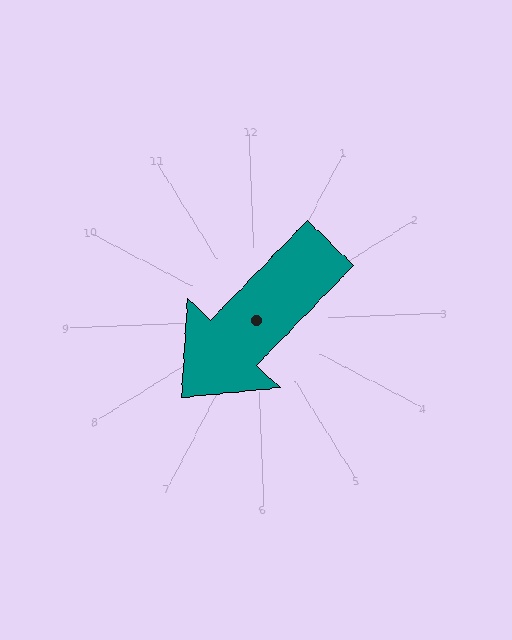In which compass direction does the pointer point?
Southwest.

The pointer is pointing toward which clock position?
Roughly 8 o'clock.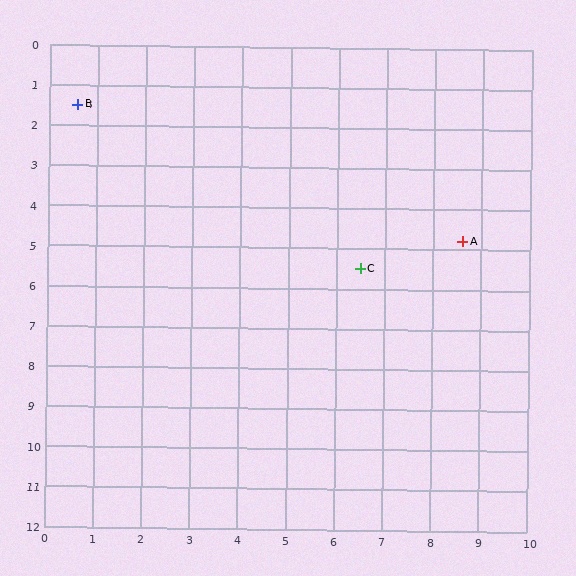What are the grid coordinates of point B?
Point B is at approximately (0.6, 1.5).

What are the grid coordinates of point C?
Point C is at approximately (6.5, 5.5).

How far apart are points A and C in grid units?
Points A and C are about 2.2 grid units apart.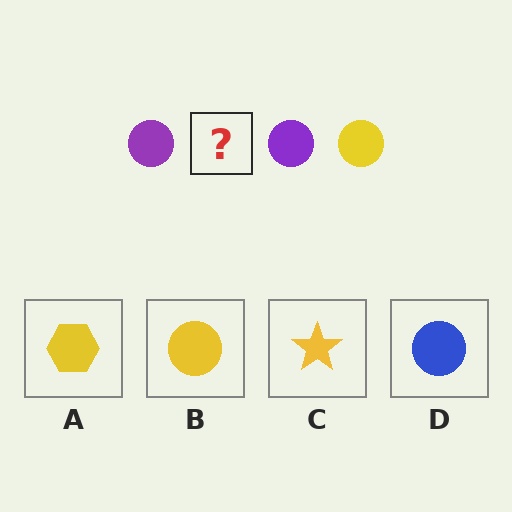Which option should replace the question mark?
Option B.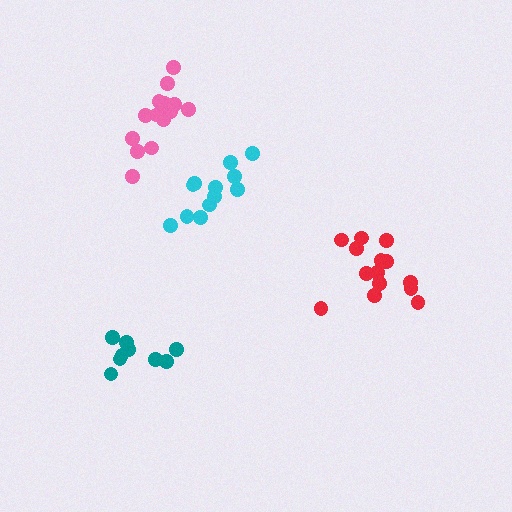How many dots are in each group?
Group 1: 15 dots, Group 2: 14 dots, Group 3: 12 dots, Group 4: 9 dots (50 total).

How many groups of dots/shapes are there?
There are 4 groups.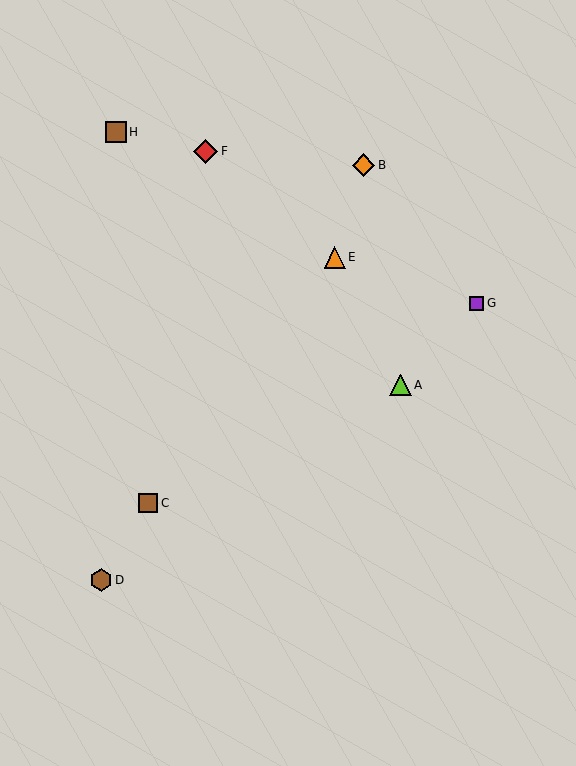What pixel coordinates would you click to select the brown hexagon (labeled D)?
Click at (101, 580) to select the brown hexagon D.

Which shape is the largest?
The red diamond (labeled F) is the largest.